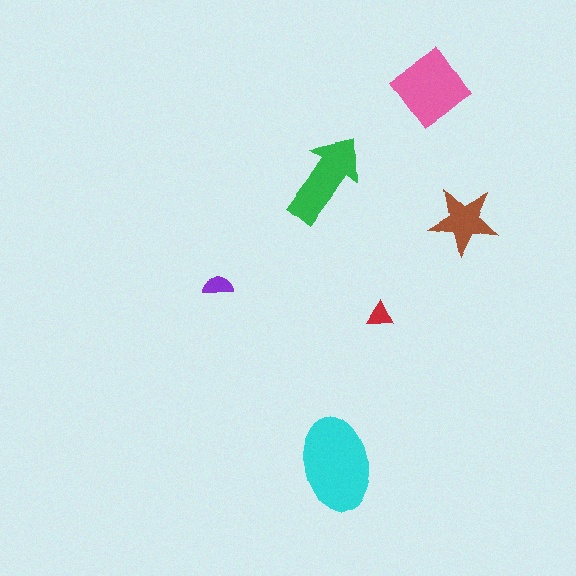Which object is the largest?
The cyan ellipse.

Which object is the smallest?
The red triangle.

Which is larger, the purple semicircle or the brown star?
The brown star.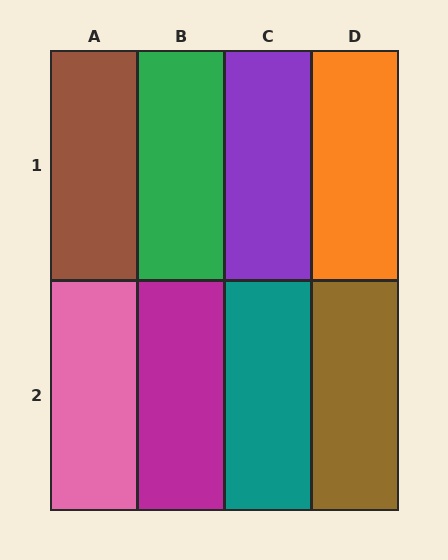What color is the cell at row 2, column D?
Brown.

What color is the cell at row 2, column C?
Teal.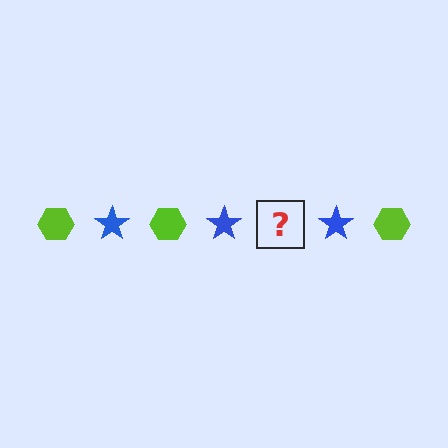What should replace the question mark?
The question mark should be replaced with a lime hexagon.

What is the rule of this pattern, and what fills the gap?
The rule is that the pattern alternates between lime hexagon and blue star. The gap should be filled with a lime hexagon.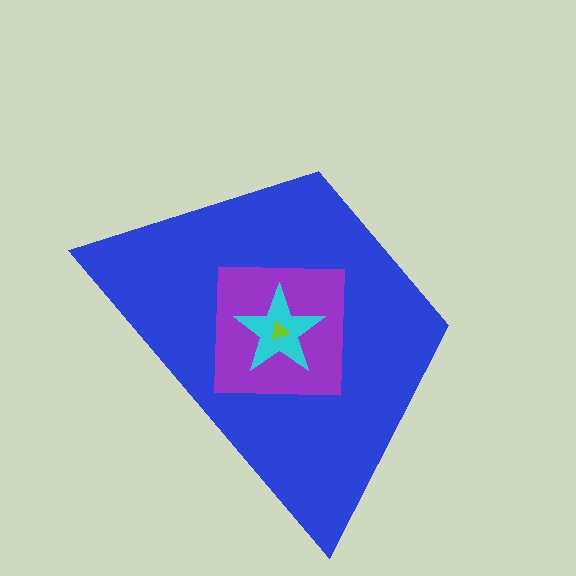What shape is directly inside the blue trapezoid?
The purple square.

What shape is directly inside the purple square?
The cyan star.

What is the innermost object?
The lime triangle.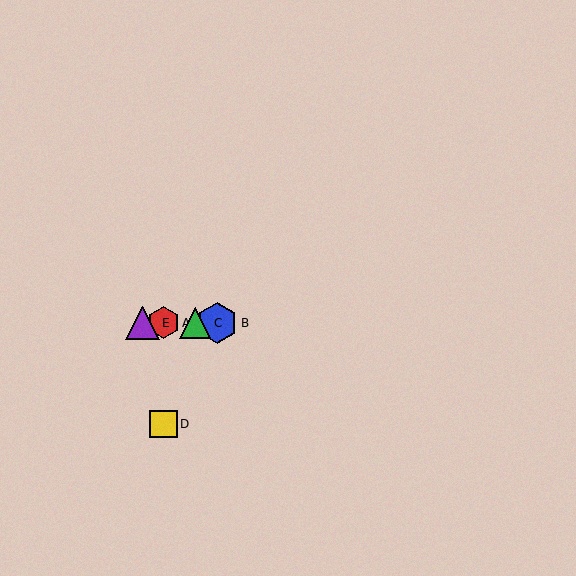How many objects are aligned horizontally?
4 objects (A, B, C, E) are aligned horizontally.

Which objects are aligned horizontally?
Objects A, B, C, E are aligned horizontally.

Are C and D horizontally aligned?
No, C is at y≈323 and D is at y≈424.